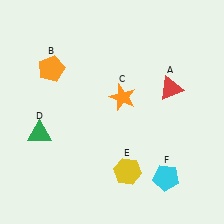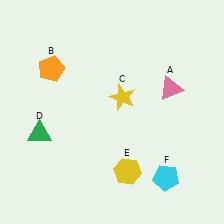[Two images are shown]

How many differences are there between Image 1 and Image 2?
There are 2 differences between the two images.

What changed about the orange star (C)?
In Image 1, C is orange. In Image 2, it changed to yellow.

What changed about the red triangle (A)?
In Image 1, A is red. In Image 2, it changed to pink.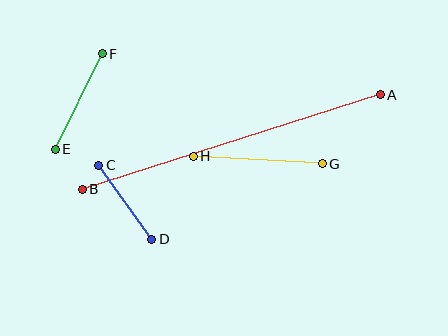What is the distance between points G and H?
The distance is approximately 129 pixels.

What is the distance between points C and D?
The distance is approximately 91 pixels.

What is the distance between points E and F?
The distance is approximately 107 pixels.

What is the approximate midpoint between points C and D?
The midpoint is at approximately (125, 202) pixels.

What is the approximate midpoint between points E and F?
The midpoint is at approximately (79, 102) pixels.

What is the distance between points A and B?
The distance is approximately 313 pixels.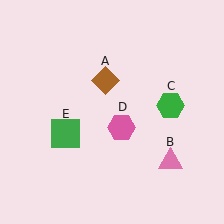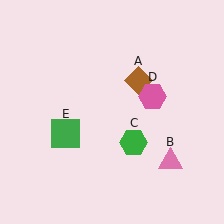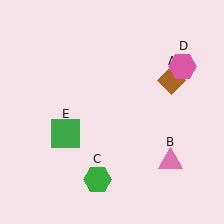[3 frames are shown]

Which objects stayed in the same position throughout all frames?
Pink triangle (object B) and green square (object E) remained stationary.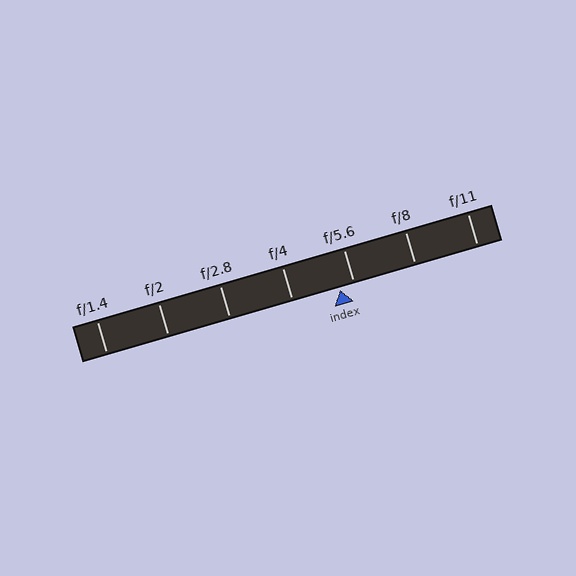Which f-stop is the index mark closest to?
The index mark is closest to f/5.6.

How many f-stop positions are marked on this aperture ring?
There are 7 f-stop positions marked.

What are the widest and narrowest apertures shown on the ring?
The widest aperture shown is f/1.4 and the narrowest is f/11.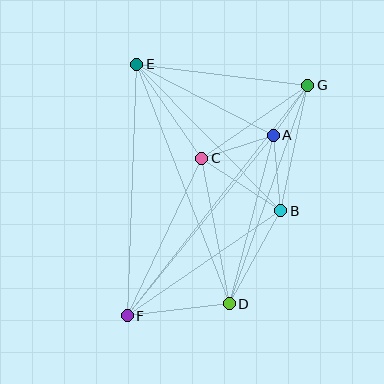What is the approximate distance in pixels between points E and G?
The distance between E and G is approximately 172 pixels.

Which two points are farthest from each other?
Points F and G are farthest from each other.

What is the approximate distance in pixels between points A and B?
The distance between A and B is approximately 76 pixels.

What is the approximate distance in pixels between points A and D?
The distance between A and D is approximately 174 pixels.